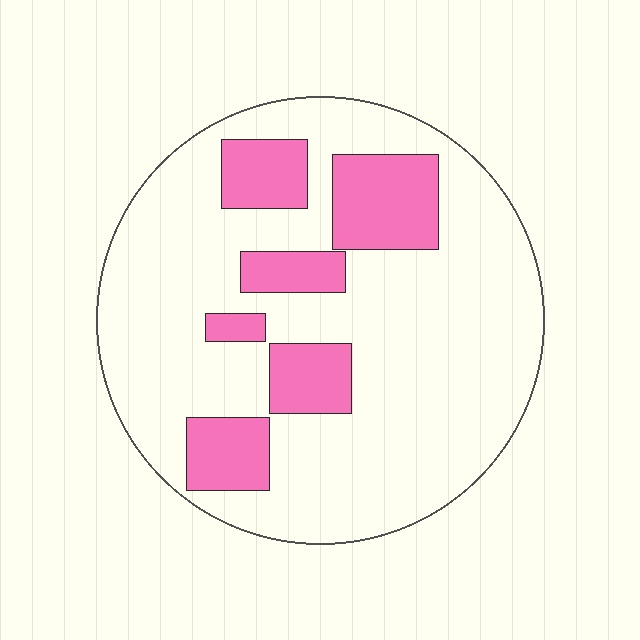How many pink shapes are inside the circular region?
6.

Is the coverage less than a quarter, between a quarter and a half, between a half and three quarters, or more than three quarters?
Less than a quarter.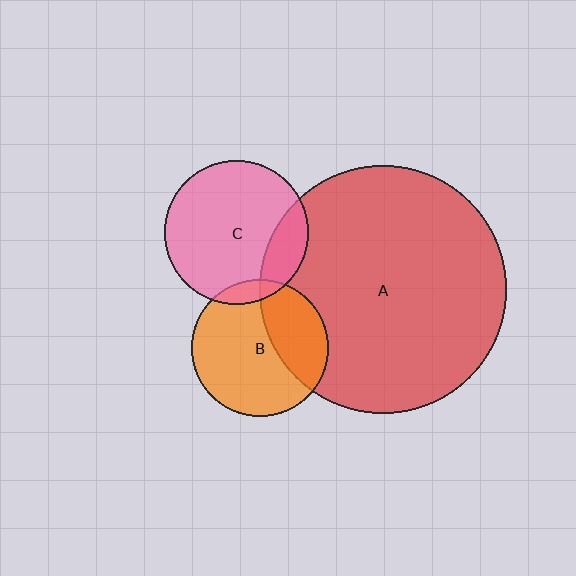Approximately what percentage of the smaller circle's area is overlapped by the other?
Approximately 10%.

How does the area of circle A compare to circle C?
Approximately 2.9 times.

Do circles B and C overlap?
Yes.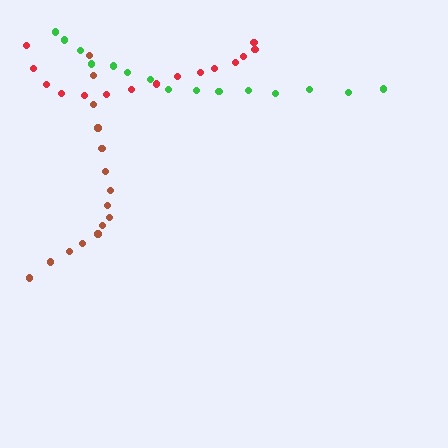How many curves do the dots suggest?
There are 3 distinct paths.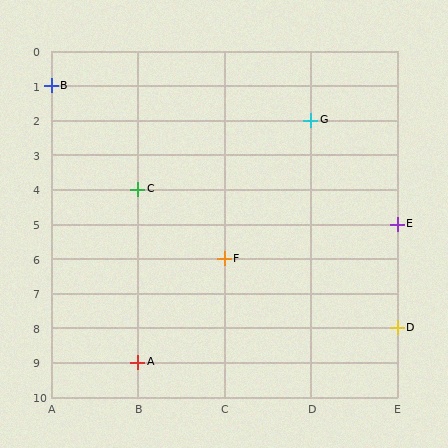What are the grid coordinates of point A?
Point A is at grid coordinates (B, 9).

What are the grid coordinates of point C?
Point C is at grid coordinates (B, 4).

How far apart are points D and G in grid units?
Points D and G are 1 column and 6 rows apart (about 6.1 grid units diagonally).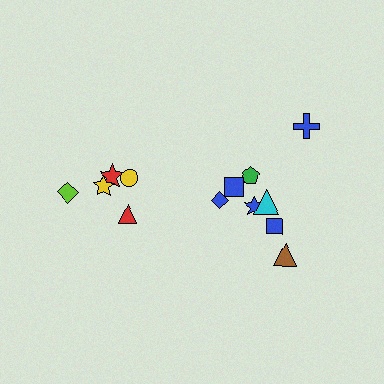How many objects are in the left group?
There are 5 objects.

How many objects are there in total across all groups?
There are 13 objects.